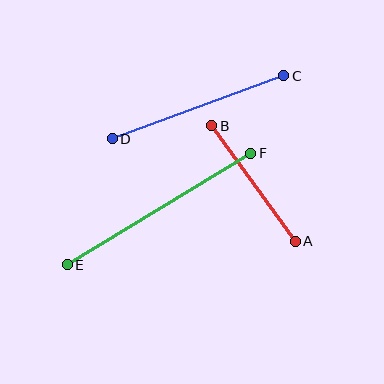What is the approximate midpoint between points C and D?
The midpoint is at approximately (198, 107) pixels.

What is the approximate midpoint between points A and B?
The midpoint is at approximately (254, 183) pixels.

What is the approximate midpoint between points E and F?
The midpoint is at approximately (159, 209) pixels.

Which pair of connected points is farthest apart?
Points E and F are farthest apart.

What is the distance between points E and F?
The distance is approximately 215 pixels.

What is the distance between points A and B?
The distance is approximately 142 pixels.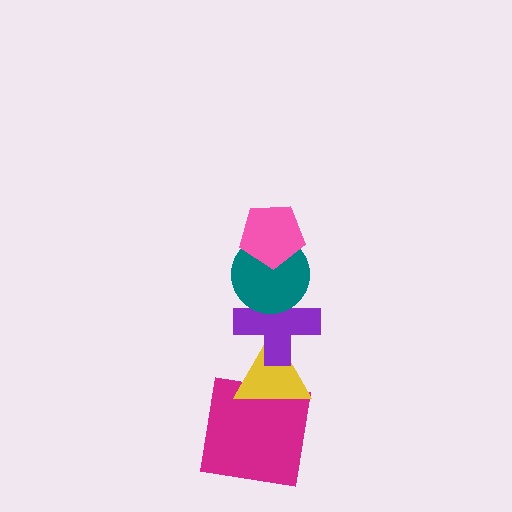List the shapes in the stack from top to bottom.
From top to bottom: the pink pentagon, the teal circle, the purple cross, the yellow triangle, the magenta square.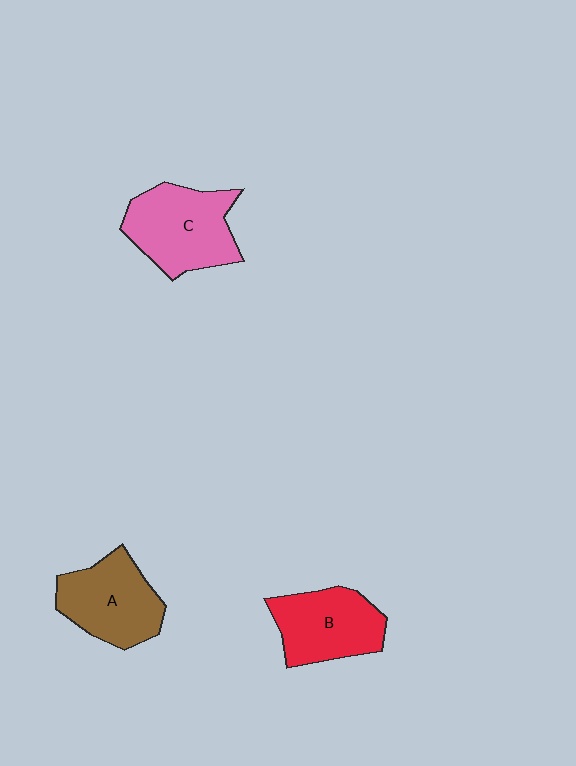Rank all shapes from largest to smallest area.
From largest to smallest: C (pink), A (brown), B (red).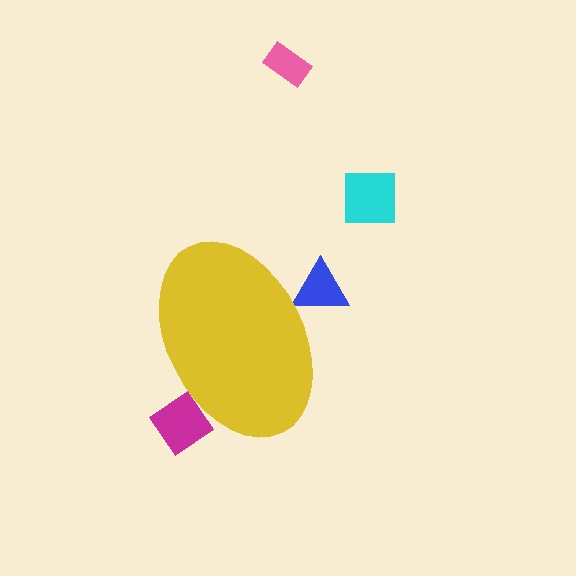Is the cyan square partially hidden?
No, the cyan square is fully visible.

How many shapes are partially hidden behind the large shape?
2 shapes are partially hidden.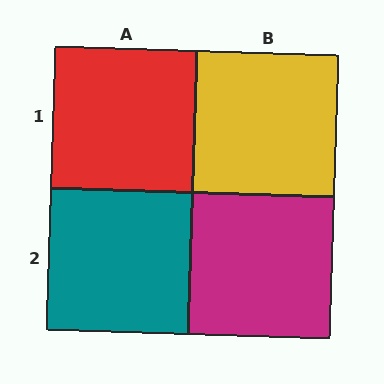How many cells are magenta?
1 cell is magenta.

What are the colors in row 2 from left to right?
Teal, magenta.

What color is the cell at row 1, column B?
Yellow.